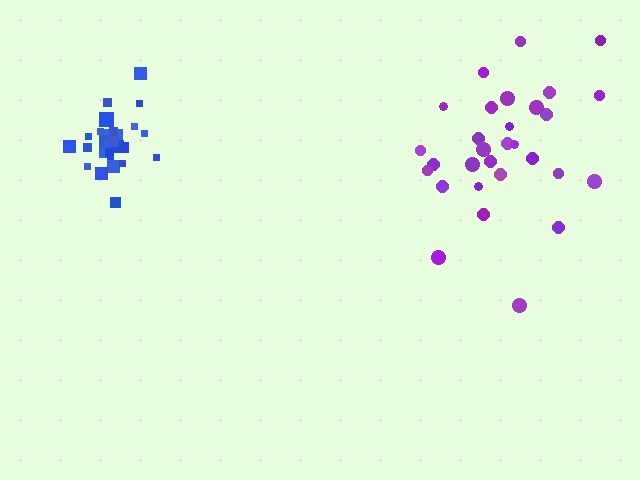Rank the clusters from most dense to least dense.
blue, purple.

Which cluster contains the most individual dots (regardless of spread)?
Purple (30).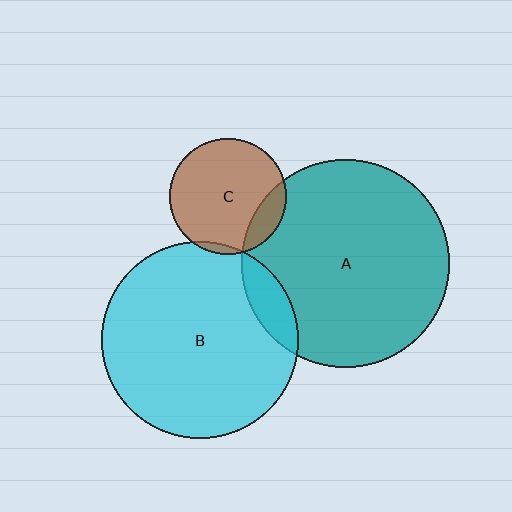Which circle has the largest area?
Circle A (teal).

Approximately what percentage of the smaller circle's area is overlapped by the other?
Approximately 10%.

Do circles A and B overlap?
Yes.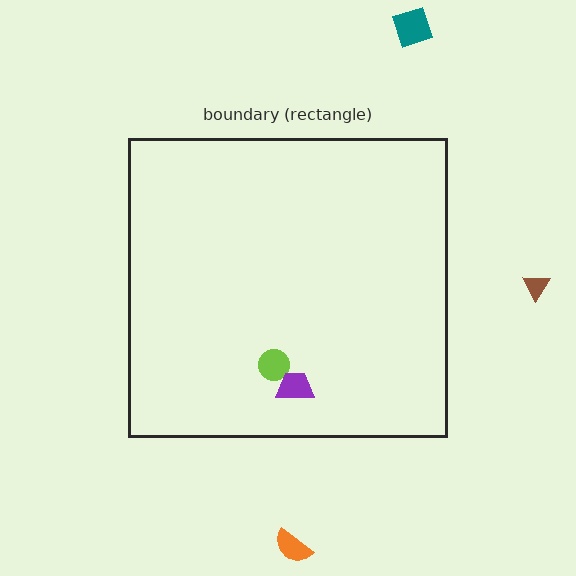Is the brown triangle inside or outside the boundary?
Outside.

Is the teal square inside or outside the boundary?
Outside.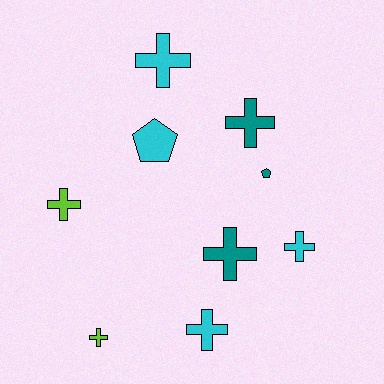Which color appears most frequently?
Cyan, with 4 objects.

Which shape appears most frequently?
Cross, with 7 objects.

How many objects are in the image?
There are 9 objects.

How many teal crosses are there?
There are 2 teal crosses.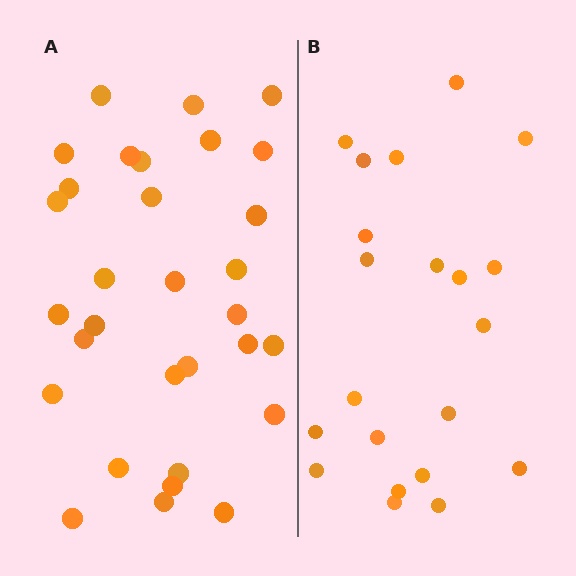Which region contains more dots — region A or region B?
Region A (the left region) has more dots.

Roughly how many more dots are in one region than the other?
Region A has roughly 10 or so more dots than region B.